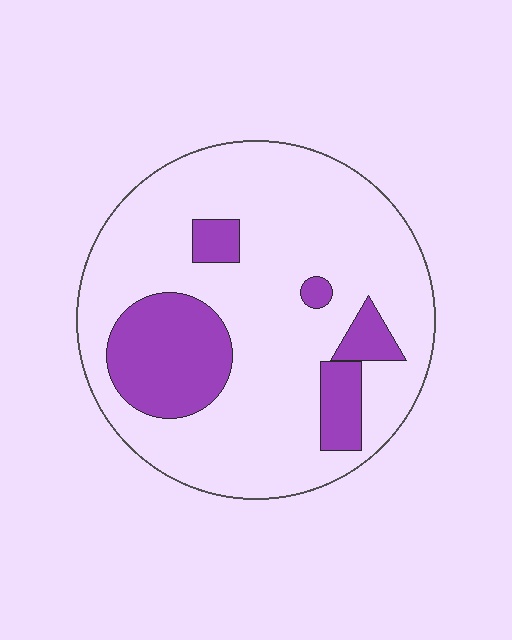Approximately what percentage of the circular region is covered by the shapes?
Approximately 20%.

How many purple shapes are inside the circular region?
5.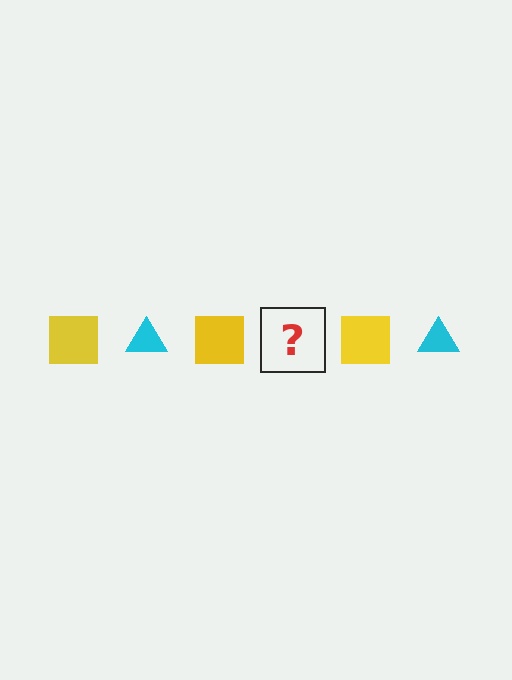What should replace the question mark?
The question mark should be replaced with a cyan triangle.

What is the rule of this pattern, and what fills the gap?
The rule is that the pattern alternates between yellow square and cyan triangle. The gap should be filled with a cyan triangle.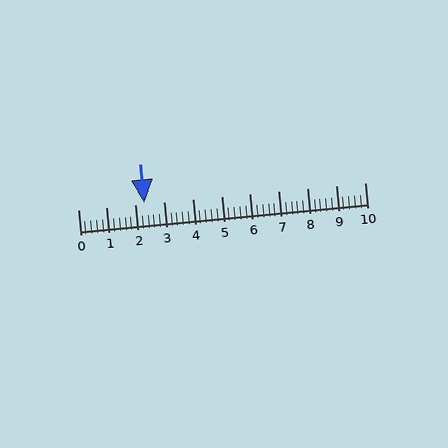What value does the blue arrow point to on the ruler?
The blue arrow points to approximately 2.3.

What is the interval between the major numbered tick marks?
The major tick marks are spaced 1 units apart.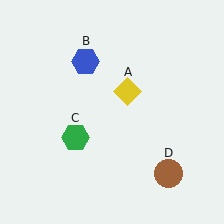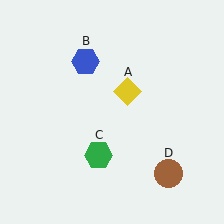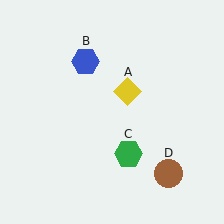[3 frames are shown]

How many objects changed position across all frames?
1 object changed position: green hexagon (object C).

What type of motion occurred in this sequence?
The green hexagon (object C) rotated counterclockwise around the center of the scene.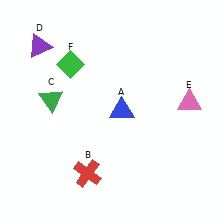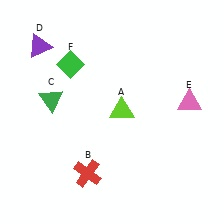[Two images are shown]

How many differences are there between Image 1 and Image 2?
There is 1 difference between the two images.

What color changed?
The triangle (A) changed from blue in Image 1 to lime in Image 2.